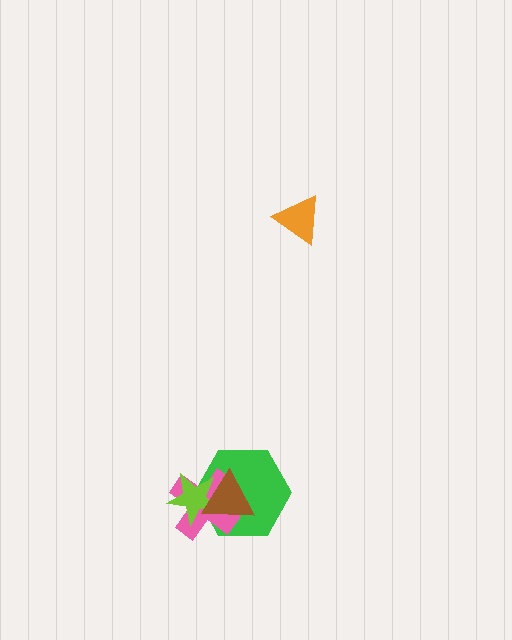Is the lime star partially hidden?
Yes, it is partially covered by another shape.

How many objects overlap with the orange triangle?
0 objects overlap with the orange triangle.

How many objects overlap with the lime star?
3 objects overlap with the lime star.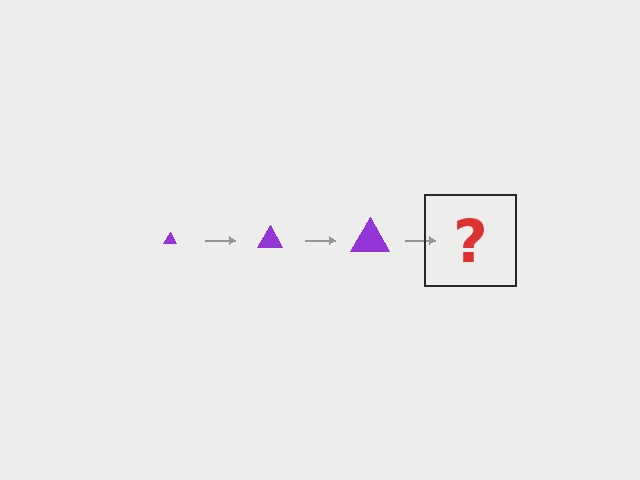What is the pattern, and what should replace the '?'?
The pattern is that the triangle gets progressively larger each step. The '?' should be a purple triangle, larger than the previous one.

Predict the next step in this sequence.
The next step is a purple triangle, larger than the previous one.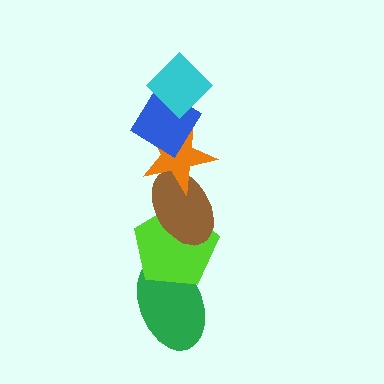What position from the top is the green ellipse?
The green ellipse is 6th from the top.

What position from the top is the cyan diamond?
The cyan diamond is 1st from the top.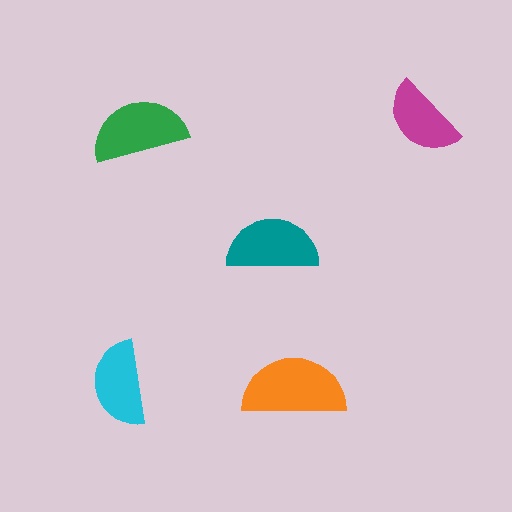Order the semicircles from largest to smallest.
the orange one, the green one, the teal one, the cyan one, the magenta one.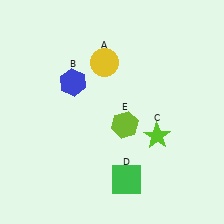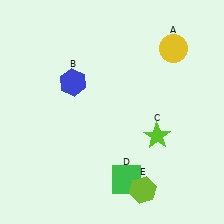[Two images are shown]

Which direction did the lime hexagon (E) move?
The lime hexagon (E) moved down.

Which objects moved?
The objects that moved are: the yellow circle (A), the lime hexagon (E).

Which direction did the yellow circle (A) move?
The yellow circle (A) moved right.